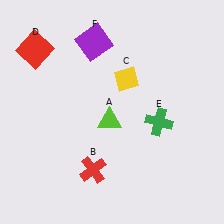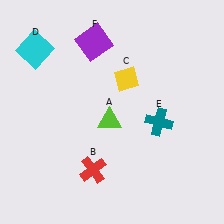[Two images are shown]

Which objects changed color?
D changed from red to cyan. E changed from green to teal.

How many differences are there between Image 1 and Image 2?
There are 2 differences between the two images.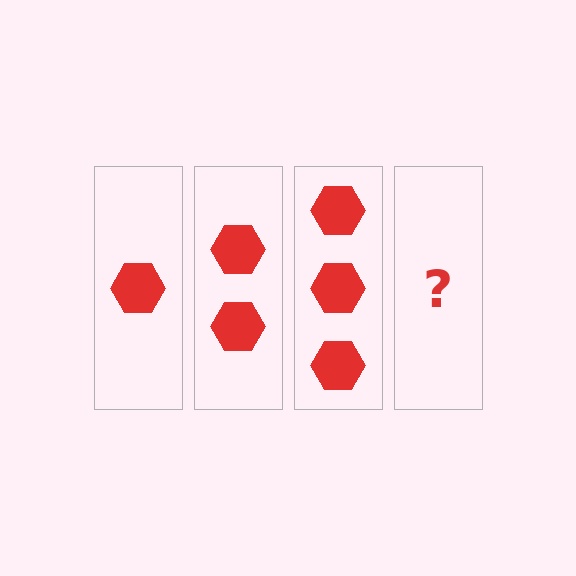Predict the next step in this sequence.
The next step is 4 hexagons.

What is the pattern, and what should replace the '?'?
The pattern is that each step adds one more hexagon. The '?' should be 4 hexagons.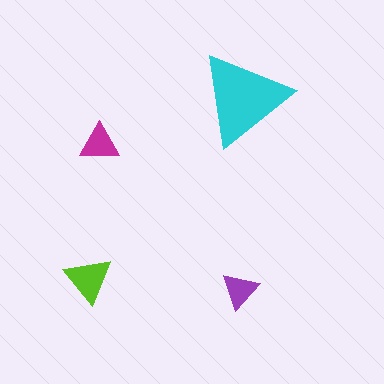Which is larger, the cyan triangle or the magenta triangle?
The cyan one.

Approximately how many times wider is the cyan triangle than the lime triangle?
About 2 times wider.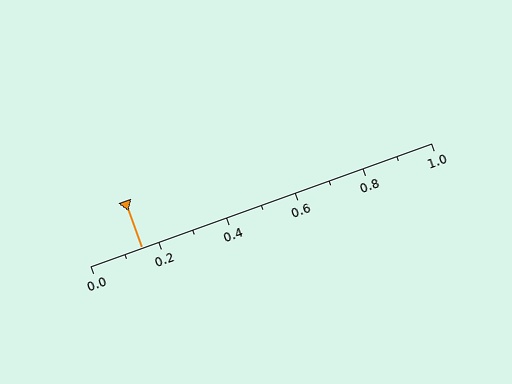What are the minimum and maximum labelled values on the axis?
The axis runs from 0.0 to 1.0.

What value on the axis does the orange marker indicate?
The marker indicates approximately 0.15.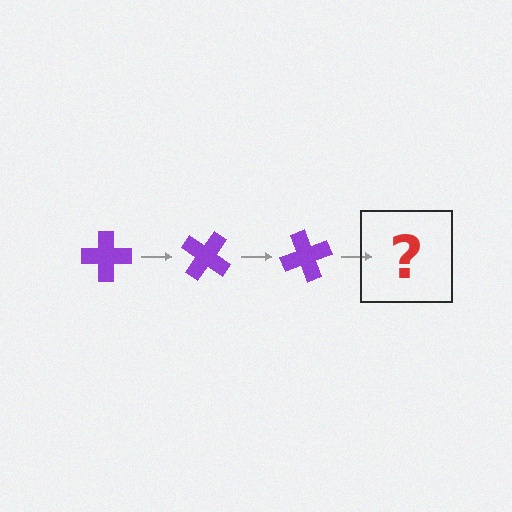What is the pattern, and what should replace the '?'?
The pattern is that the cross rotates 35 degrees each step. The '?' should be a purple cross rotated 105 degrees.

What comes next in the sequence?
The next element should be a purple cross rotated 105 degrees.